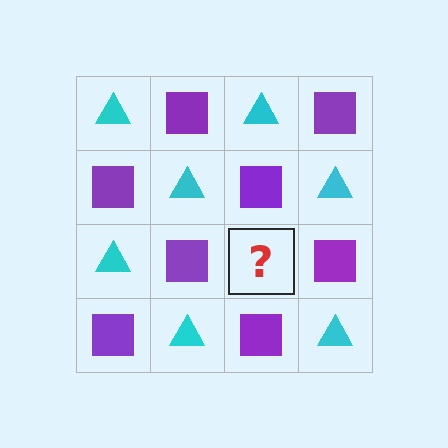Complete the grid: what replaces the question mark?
The question mark should be replaced with a cyan triangle.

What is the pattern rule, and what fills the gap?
The rule is that it alternates cyan triangle and purple square in a checkerboard pattern. The gap should be filled with a cyan triangle.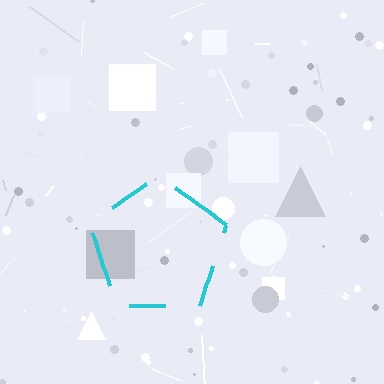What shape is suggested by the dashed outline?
The dashed outline suggests a pentagon.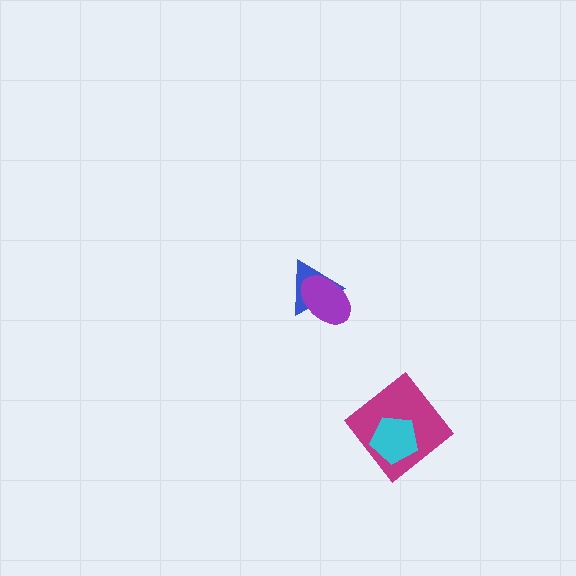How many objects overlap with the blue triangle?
1 object overlaps with the blue triangle.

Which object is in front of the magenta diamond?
The cyan pentagon is in front of the magenta diamond.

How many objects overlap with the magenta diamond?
1 object overlaps with the magenta diamond.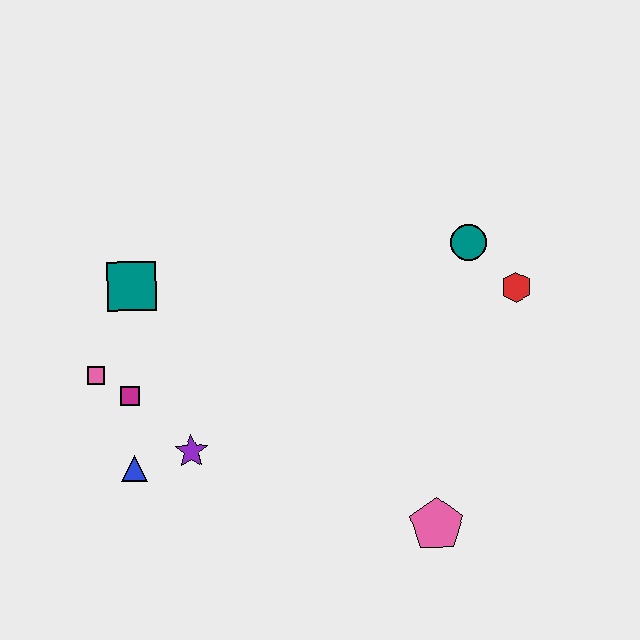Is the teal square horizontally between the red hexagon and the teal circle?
No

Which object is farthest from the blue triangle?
The red hexagon is farthest from the blue triangle.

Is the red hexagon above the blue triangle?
Yes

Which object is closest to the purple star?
The blue triangle is closest to the purple star.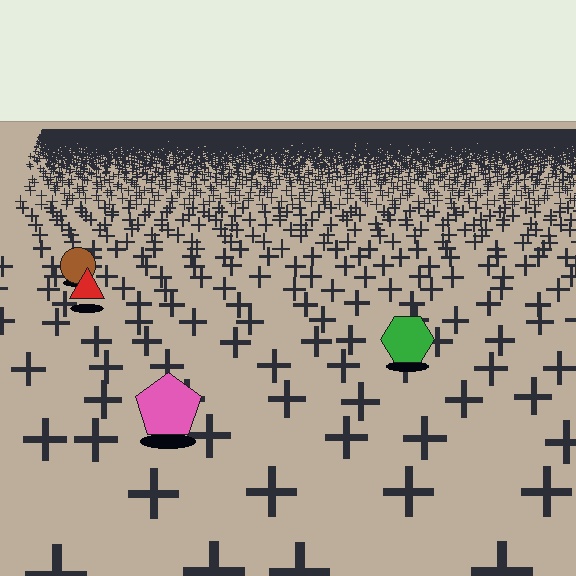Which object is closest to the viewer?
The pink pentagon is closest. The texture marks near it are larger and more spread out.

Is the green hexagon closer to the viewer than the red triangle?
Yes. The green hexagon is closer — you can tell from the texture gradient: the ground texture is coarser near it.